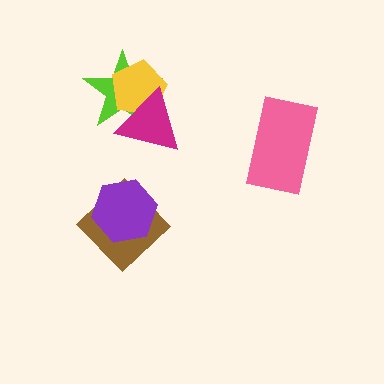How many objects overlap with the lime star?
2 objects overlap with the lime star.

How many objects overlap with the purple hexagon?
1 object overlaps with the purple hexagon.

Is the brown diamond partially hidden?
Yes, it is partially covered by another shape.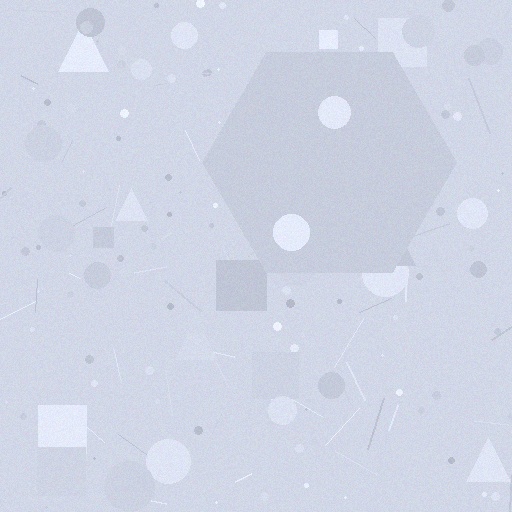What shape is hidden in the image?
A hexagon is hidden in the image.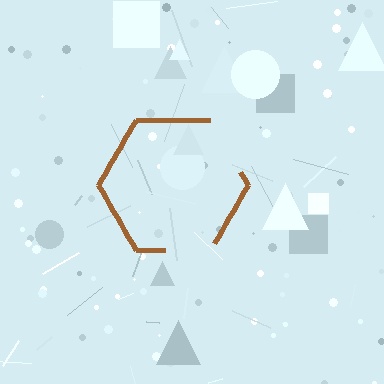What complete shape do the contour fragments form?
The contour fragments form a hexagon.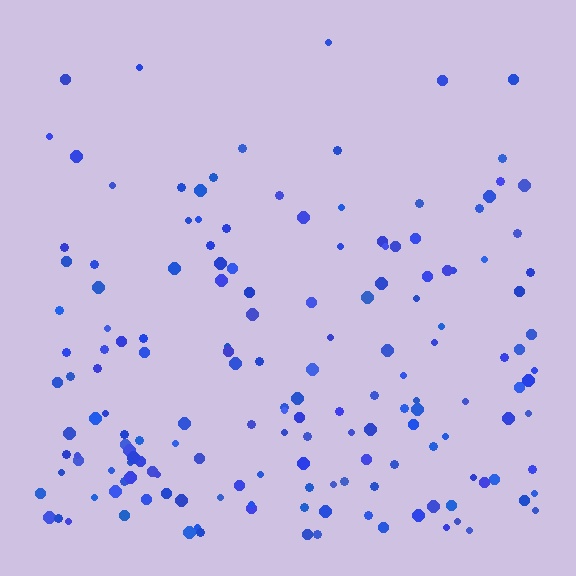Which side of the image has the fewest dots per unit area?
The top.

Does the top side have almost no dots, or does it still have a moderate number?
Still a moderate number, just noticeably fewer than the bottom.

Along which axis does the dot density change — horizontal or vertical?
Vertical.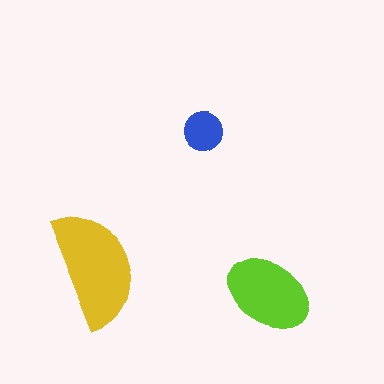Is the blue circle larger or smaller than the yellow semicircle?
Smaller.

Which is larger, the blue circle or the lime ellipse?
The lime ellipse.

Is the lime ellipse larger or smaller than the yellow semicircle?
Smaller.